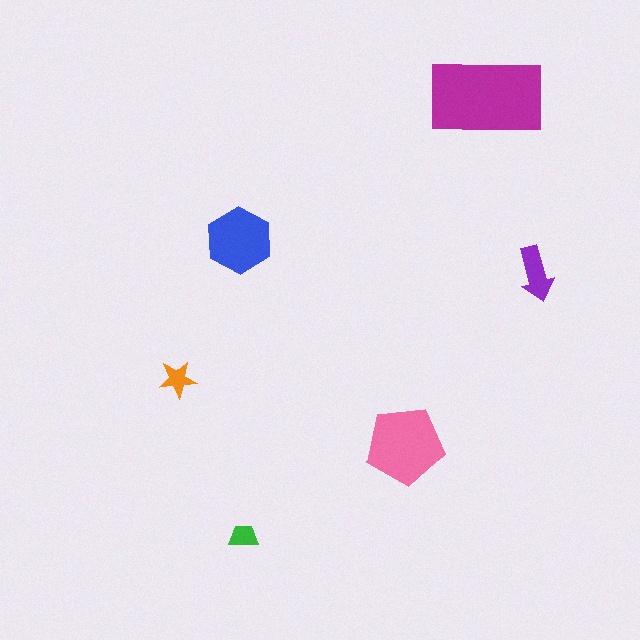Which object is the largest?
The magenta rectangle.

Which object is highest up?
The magenta rectangle is topmost.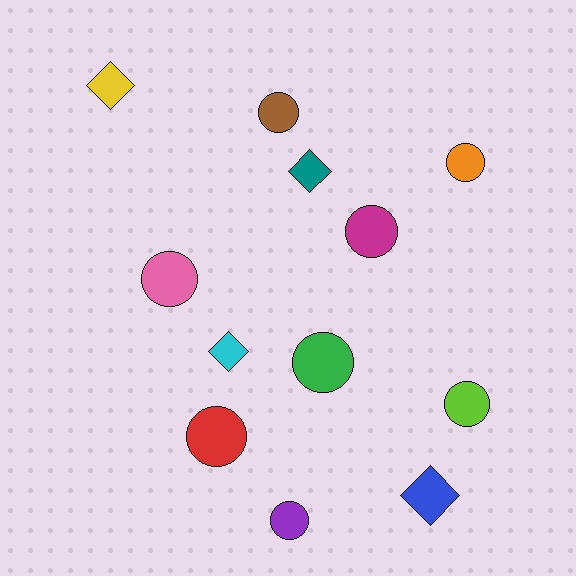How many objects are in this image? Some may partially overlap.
There are 12 objects.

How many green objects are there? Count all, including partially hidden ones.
There is 1 green object.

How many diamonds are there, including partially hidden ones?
There are 4 diamonds.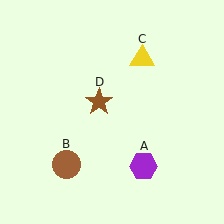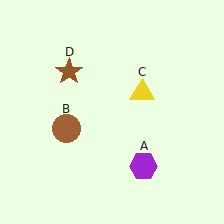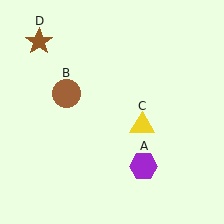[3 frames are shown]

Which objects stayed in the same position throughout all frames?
Purple hexagon (object A) remained stationary.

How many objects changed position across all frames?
3 objects changed position: brown circle (object B), yellow triangle (object C), brown star (object D).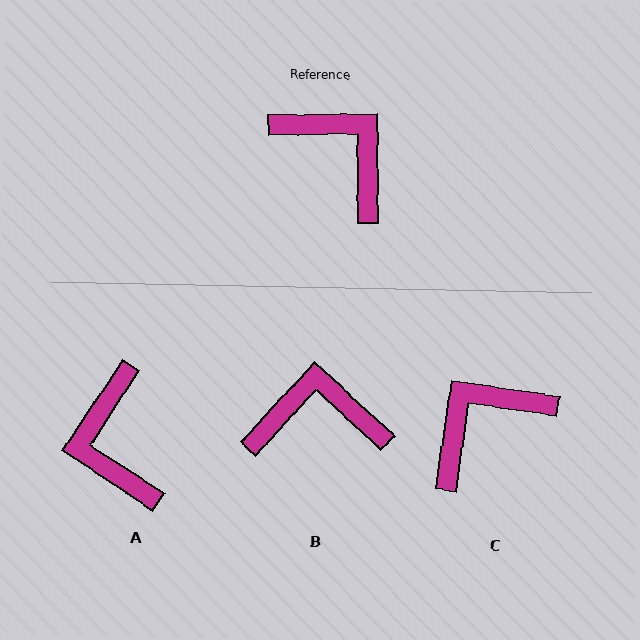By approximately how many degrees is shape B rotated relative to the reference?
Approximately 47 degrees counter-clockwise.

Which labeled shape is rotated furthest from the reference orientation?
A, about 146 degrees away.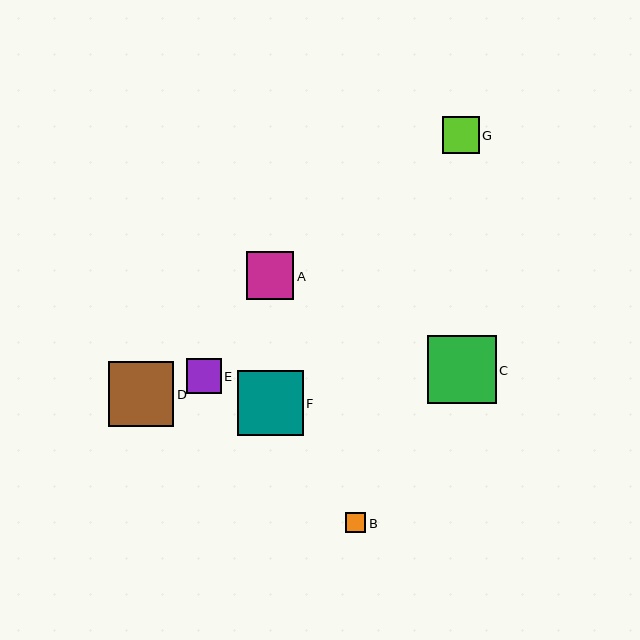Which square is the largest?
Square C is the largest with a size of approximately 69 pixels.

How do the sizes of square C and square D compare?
Square C and square D are approximately the same size.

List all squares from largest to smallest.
From largest to smallest: C, F, D, A, G, E, B.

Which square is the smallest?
Square B is the smallest with a size of approximately 20 pixels.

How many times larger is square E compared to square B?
Square E is approximately 1.7 times the size of square B.